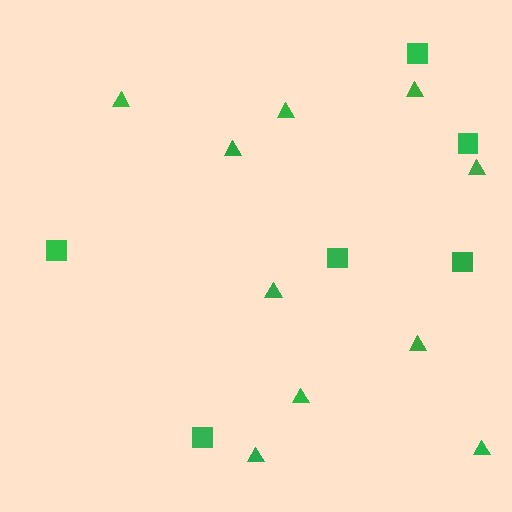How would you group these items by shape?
There are 2 groups: one group of triangles (10) and one group of squares (6).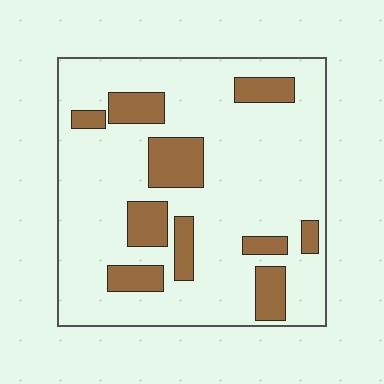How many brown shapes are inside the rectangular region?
10.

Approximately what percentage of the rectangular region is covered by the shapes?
Approximately 20%.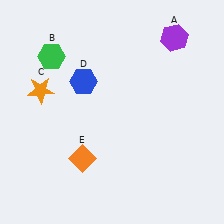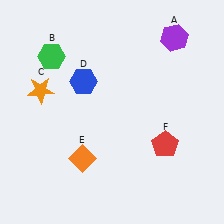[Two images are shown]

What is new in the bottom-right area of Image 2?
A red pentagon (F) was added in the bottom-right area of Image 2.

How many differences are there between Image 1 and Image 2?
There is 1 difference between the two images.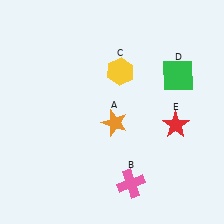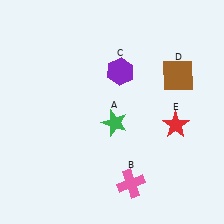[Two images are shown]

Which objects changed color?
A changed from orange to green. C changed from yellow to purple. D changed from green to brown.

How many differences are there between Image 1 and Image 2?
There are 3 differences between the two images.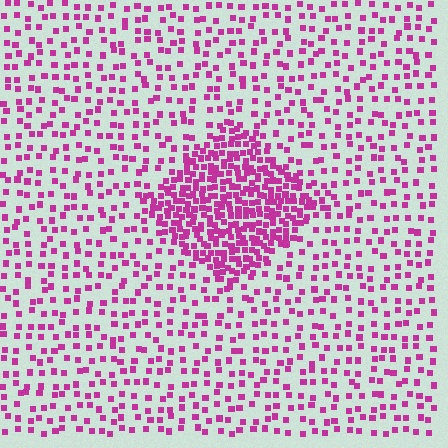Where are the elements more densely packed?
The elements are more densely packed inside the diamond boundary.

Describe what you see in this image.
The image contains small magenta elements arranged at two different densities. A diamond-shaped region is visible where the elements are more densely packed than the surrounding area.